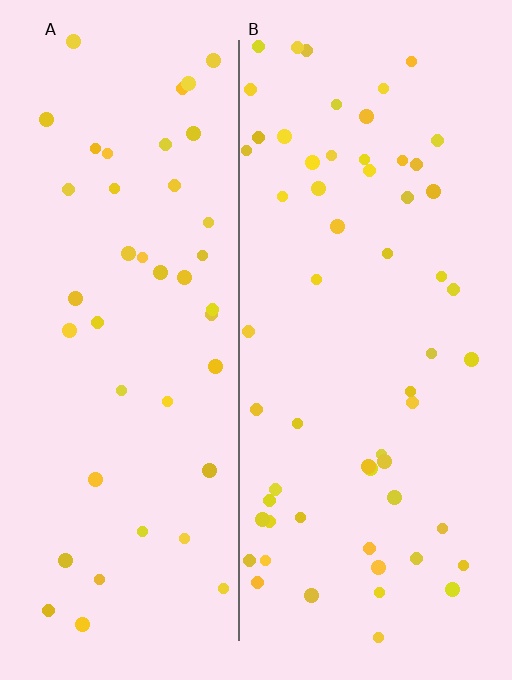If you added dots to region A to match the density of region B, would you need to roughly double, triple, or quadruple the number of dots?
Approximately double.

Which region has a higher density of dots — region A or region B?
B (the right).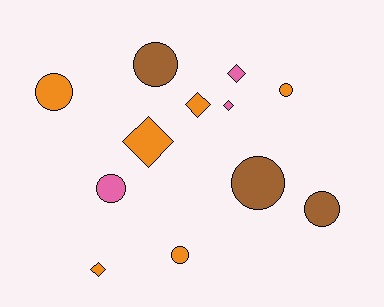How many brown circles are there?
There are 3 brown circles.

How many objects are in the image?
There are 12 objects.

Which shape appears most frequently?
Circle, with 7 objects.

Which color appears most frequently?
Orange, with 6 objects.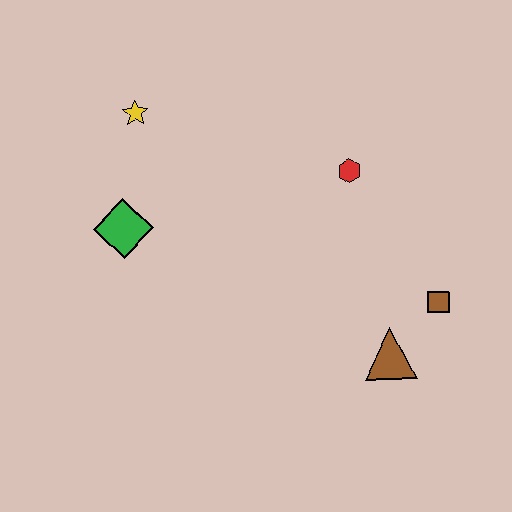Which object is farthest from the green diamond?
The brown square is farthest from the green diamond.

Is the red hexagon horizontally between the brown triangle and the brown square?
No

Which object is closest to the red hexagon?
The brown square is closest to the red hexagon.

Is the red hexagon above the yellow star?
No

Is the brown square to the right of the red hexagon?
Yes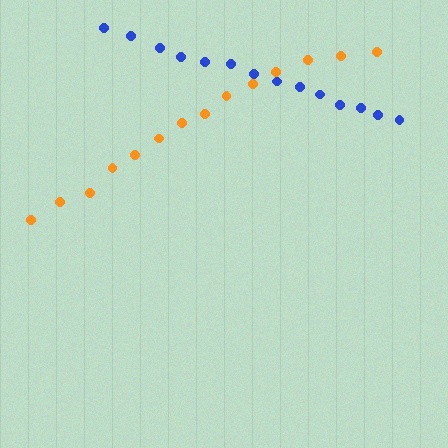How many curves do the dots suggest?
There are 2 distinct paths.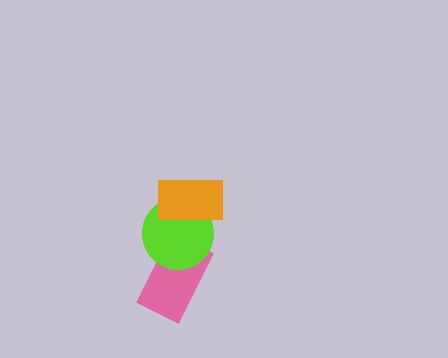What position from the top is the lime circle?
The lime circle is 2nd from the top.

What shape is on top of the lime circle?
The orange rectangle is on top of the lime circle.